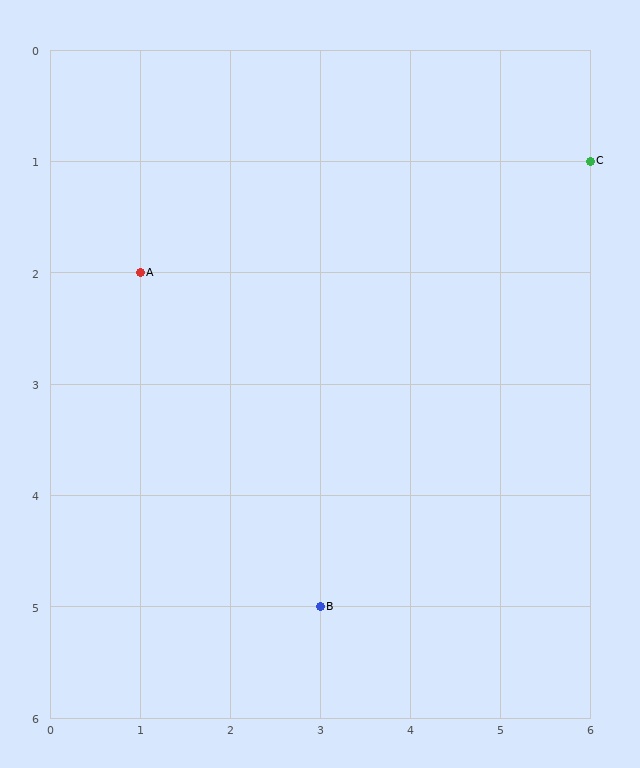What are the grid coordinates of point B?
Point B is at grid coordinates (3, 5).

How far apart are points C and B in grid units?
Points C and B are 3 columns and 4 rows apart (about 5.0 grid units diagonally).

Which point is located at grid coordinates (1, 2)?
Point A is at (1, 2).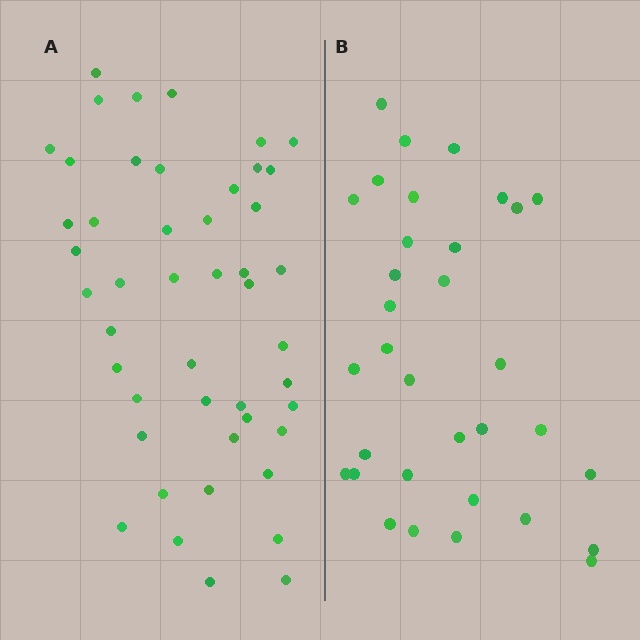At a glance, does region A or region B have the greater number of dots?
Region A (the left region) has more dots.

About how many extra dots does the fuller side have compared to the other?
Region A has approximately 15 more dots than region B.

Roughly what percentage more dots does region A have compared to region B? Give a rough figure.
About 40% more.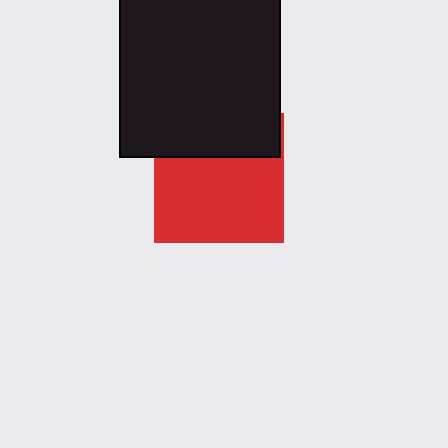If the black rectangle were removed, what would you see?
You would see the complete red square.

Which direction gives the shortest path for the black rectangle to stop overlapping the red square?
Moving up gives the shortest separation.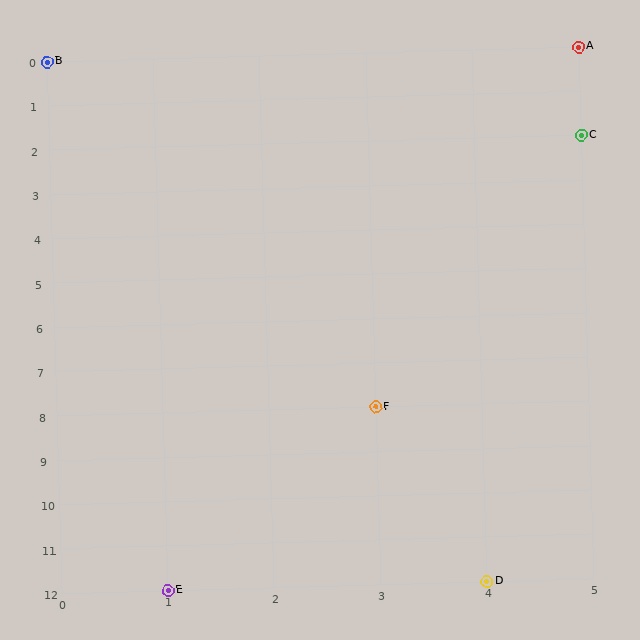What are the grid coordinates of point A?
Point A is at grid coordinates (5, 0).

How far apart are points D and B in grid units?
Points D and B are 4 columns and 12 rows apart (about 12.6 grid units diagonally).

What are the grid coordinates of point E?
Point E is at grid coordinates (1, 12).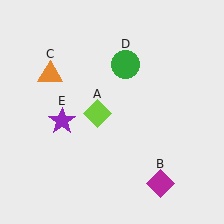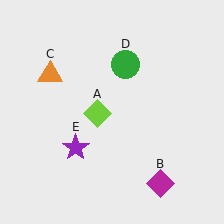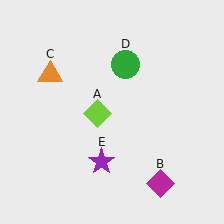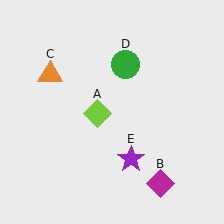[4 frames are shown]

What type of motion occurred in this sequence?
The purple star (object E) rotated counterclockwise around the center of the scene.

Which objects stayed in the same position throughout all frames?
Lime diamond (object A) and magenta diamond (object B) and orange triangle (object C) and green circle (object D) remained stationary.